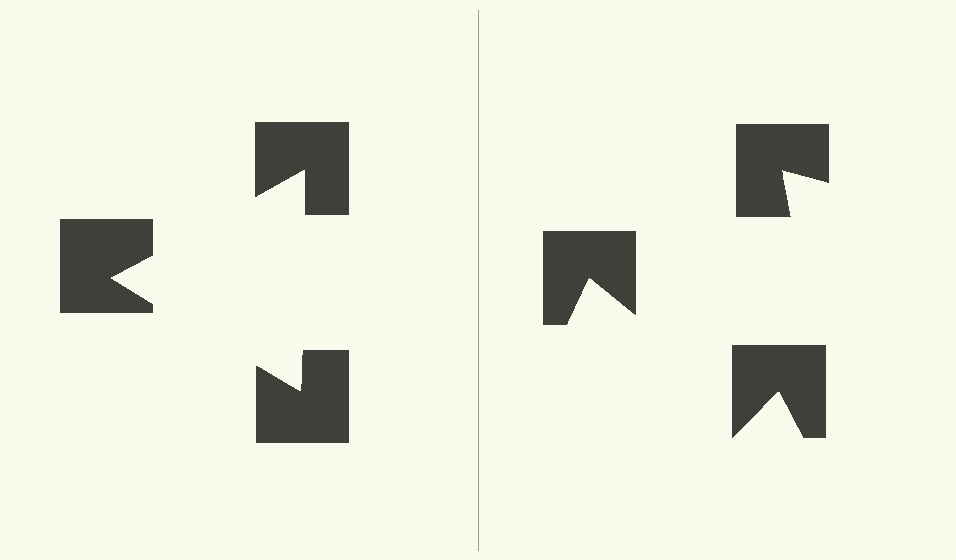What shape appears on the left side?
An illusory triangle.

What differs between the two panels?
The notched squares are positioned identically on both sides; only the wedge orientations differ. On the left they align to a triangle; on the right they are misaligned.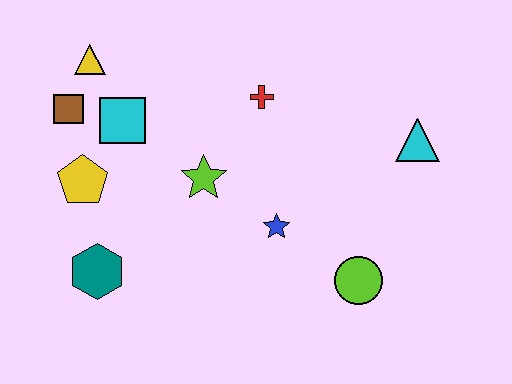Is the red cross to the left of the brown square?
No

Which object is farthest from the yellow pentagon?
The cyan triangle is farthest from the yellow pentagon.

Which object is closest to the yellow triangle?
The brown square is closest to the yellow triangle.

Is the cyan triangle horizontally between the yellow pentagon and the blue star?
No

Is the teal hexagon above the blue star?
No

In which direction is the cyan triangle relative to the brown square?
The cyan triangle is to the right of the brown square.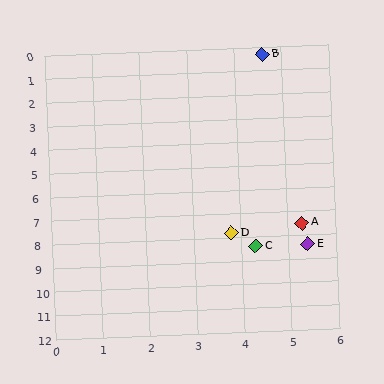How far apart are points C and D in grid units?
Points C and D are about 0.8 grid units apart.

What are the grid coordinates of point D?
Point D is at approximately (3.8, 7.8).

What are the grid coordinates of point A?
Point A is at approximately (5.3, 7.5).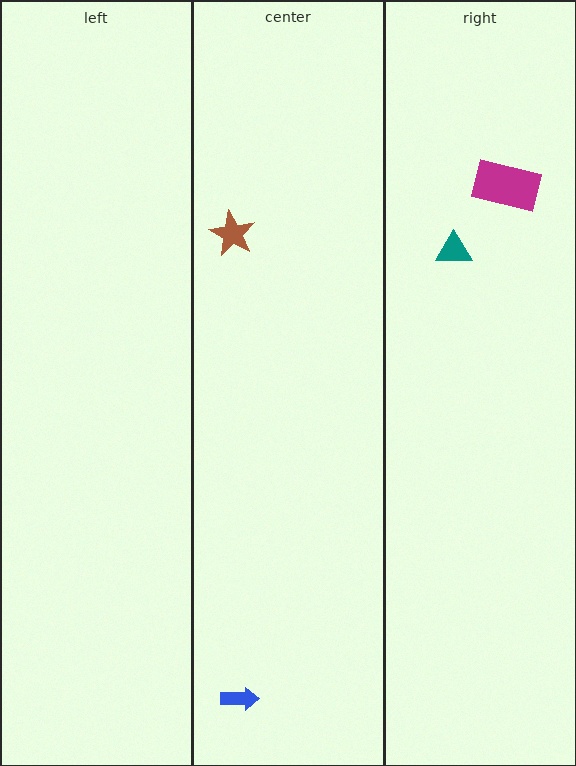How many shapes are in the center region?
2.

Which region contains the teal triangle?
The right region.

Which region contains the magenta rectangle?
The right region.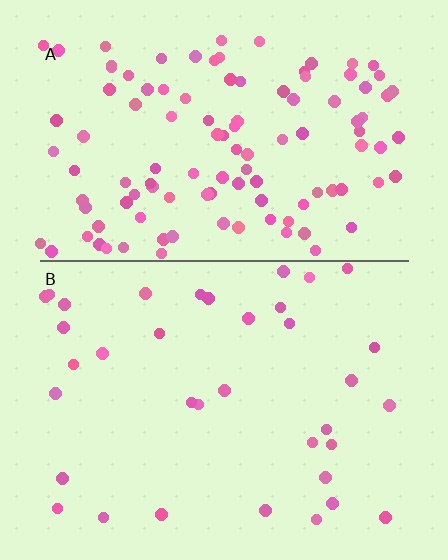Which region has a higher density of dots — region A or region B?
A (the top).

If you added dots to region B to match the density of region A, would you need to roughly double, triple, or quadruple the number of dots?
Approximately triple.